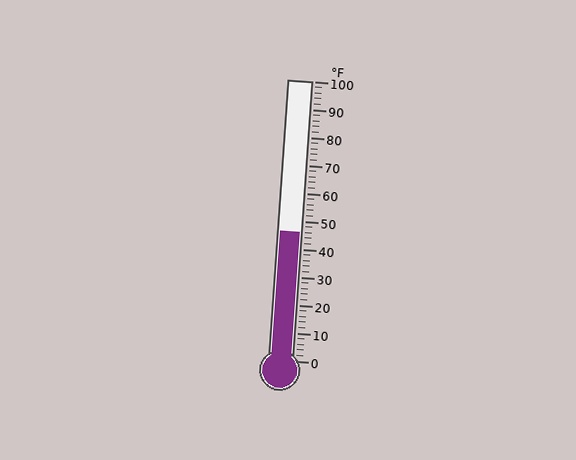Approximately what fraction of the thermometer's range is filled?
The thermometer is filled to approximately 45% of its range.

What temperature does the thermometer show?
The thermometer shows approximately 46°F.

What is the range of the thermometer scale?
The thermometer scale ranges from 0°F to 100°F.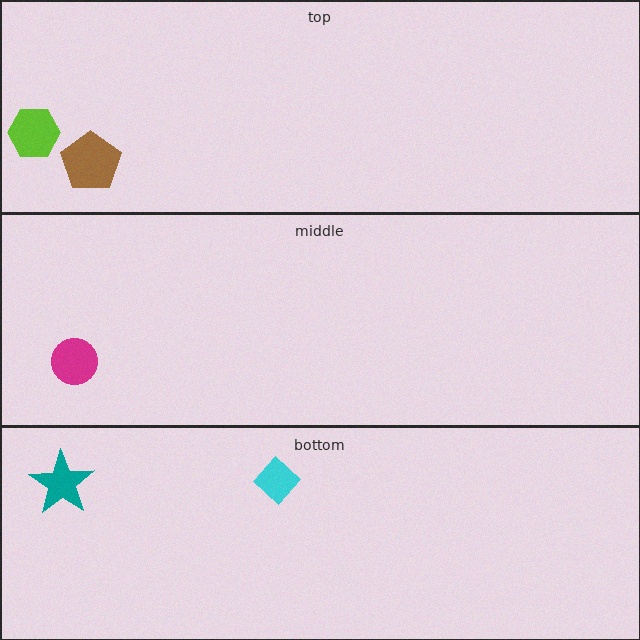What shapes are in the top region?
The lime hexagon, the brown pentagon.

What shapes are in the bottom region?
The cyan diamond, the teal star.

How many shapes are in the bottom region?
2.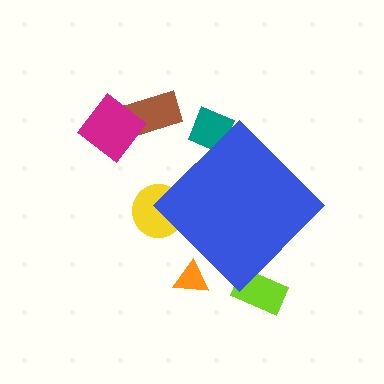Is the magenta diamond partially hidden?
No, the magenta diamond is fully visible.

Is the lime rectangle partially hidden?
Yes, the lime rectangle is partially hidden behind the blue diamond.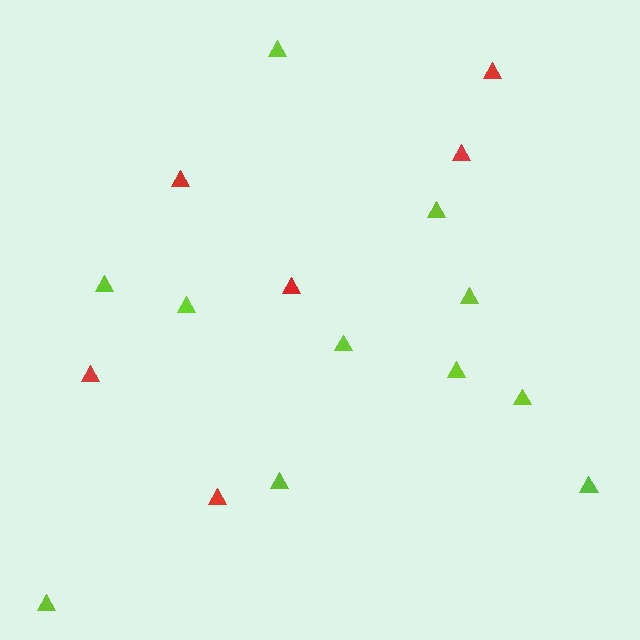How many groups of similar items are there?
There are 2 groups: one group of lime triangles (11) and one group of red triangles (6).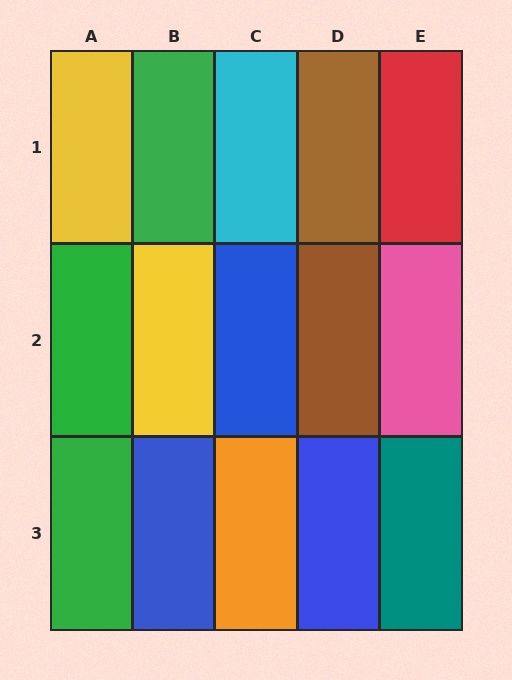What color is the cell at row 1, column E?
Red.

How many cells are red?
1 cell is red.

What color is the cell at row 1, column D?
Brown.